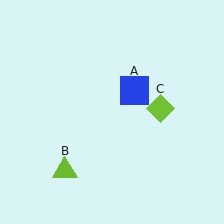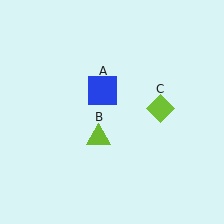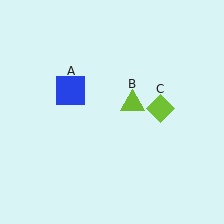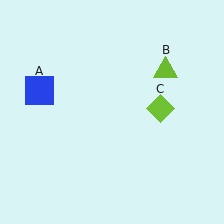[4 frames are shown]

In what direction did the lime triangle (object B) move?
The lime triangle (object B) moved up and to the right.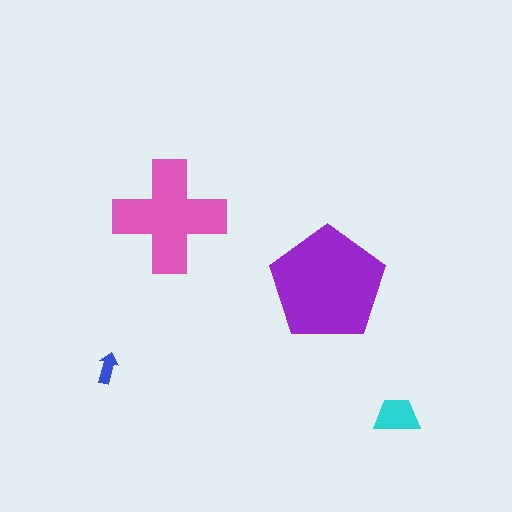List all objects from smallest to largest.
The blue arrow, the cyan trapezoid, the pink cross, the purple pentagon.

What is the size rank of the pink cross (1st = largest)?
2nd.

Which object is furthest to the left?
The blue arrow is leftmost.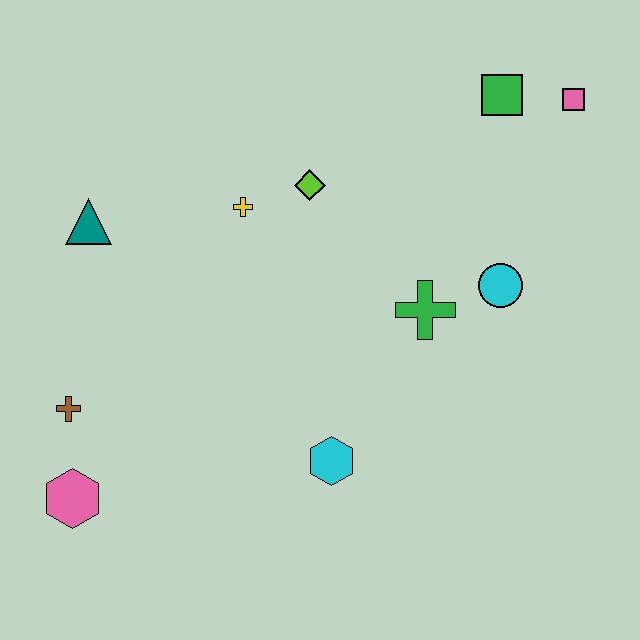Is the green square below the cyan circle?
No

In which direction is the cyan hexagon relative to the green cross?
The cyan hexagon is below the green cross.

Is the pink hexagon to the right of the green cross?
No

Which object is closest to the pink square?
The green square is closest to the pink square.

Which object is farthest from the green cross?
The pink hexagon is farthest from the green cross.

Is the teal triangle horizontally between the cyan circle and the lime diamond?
No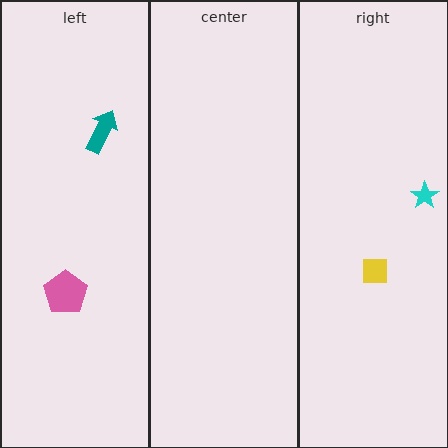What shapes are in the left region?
The teal arrow, the pink pentagon.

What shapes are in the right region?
The cyan star, the yellow square.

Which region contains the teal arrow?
The left region.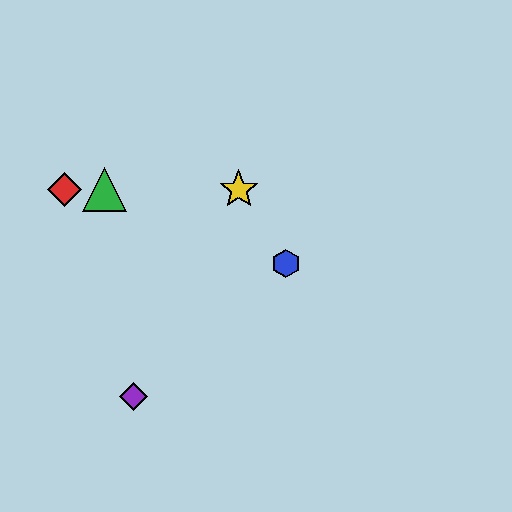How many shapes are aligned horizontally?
3 shapes (the red diamond, the green triangle, the yellow star) are aligned horizontally.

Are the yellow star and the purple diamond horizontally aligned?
No, the yellow star is at y≈189 and the purple diamond is at y≈397.